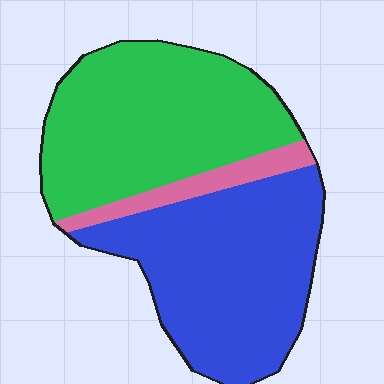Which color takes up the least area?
Pink, at roughly 10%.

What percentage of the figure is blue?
Blue takes up about one half (1/2) of the figure.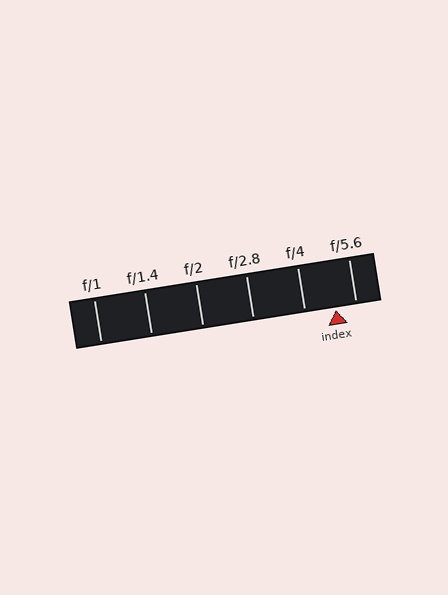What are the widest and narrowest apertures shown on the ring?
The widest aperture shown is f/1 and the narrowest is f/5.6.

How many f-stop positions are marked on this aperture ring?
There are 6 f-stop positions marked.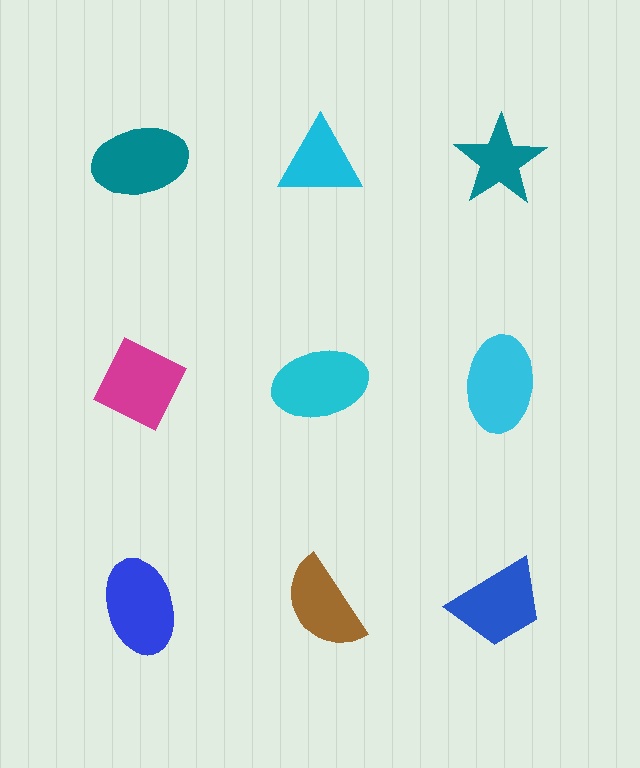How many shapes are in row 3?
3 shapes.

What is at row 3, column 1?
A blue ellipse.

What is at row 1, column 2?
A cyan triangle.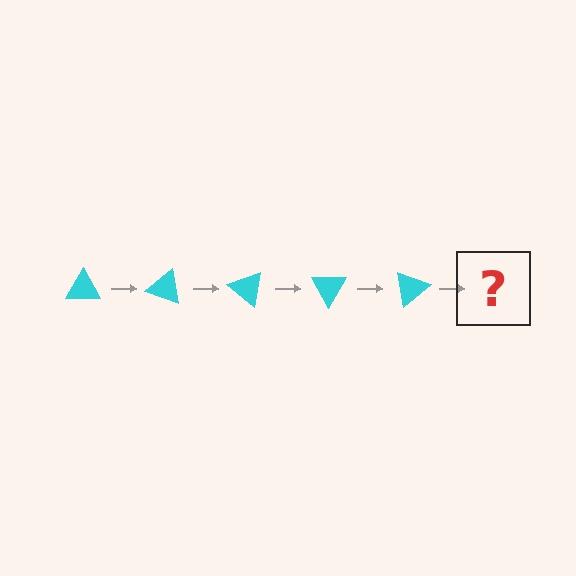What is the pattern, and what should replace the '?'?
The pattern is that the triangle rotates 20 degrees each step. The '?' should be a cyan triangle rotated 100 degrees.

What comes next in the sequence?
The next element should be a cyan triangle rotated 100 degrees.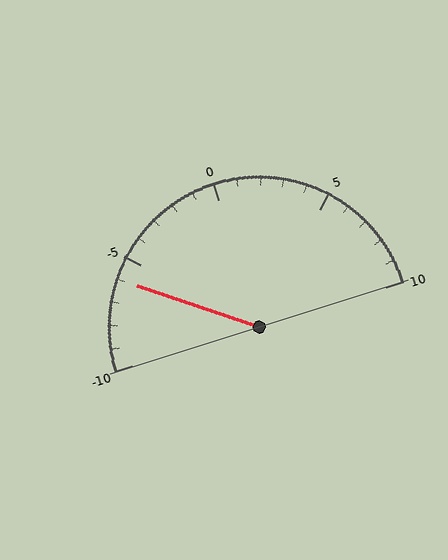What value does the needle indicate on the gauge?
The needle indicates approximately -6.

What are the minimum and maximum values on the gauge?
The gauge ranges from -10 to 10.